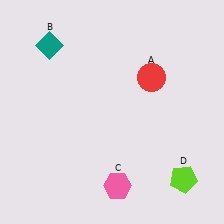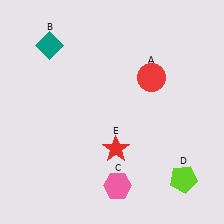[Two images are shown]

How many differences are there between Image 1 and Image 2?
There is 1 difference between the two images.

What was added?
A red star (E) was added in Image 2.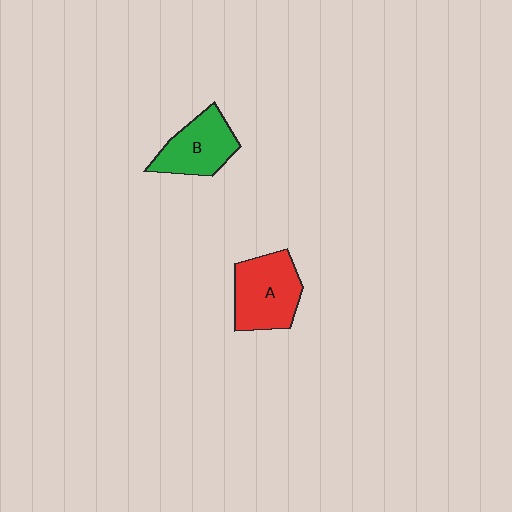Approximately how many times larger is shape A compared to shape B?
Approximately 1.2 times.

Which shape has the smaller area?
Shape B (green).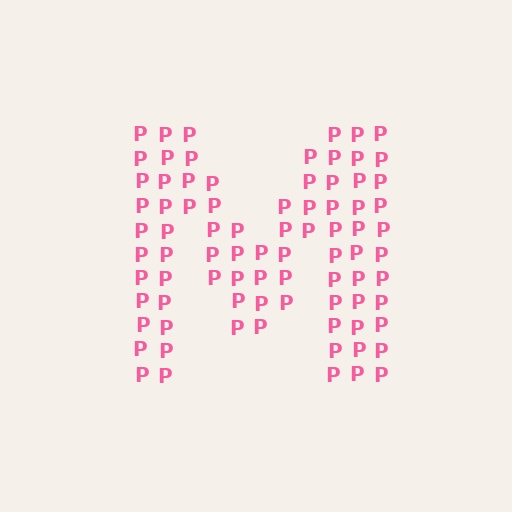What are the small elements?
The small elements are letter P's.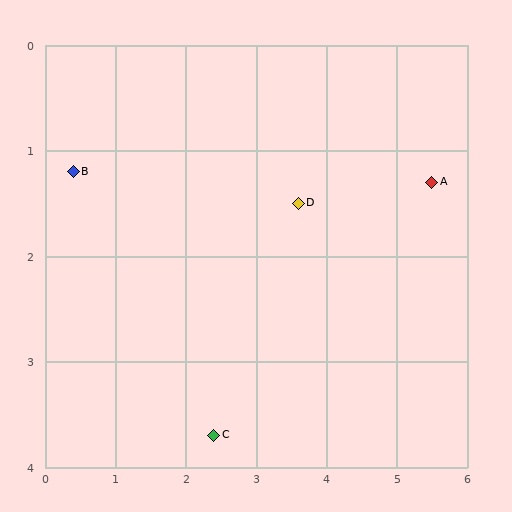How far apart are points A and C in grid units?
Points A and C are about 3.9 grid units apart.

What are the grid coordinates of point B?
Point B is at approximately (0.4, 1.2).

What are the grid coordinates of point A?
Point A is at approximately (5.5, 1.3).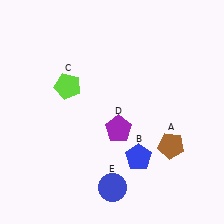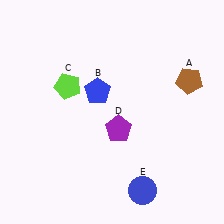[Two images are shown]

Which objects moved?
The objects that moved are: the brown pentagon (A), the blue pentagon (B), the blue circle (E).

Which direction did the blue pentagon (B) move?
The blue pentagon (B) moved up.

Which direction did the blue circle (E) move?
The blue circle (E) moved right.